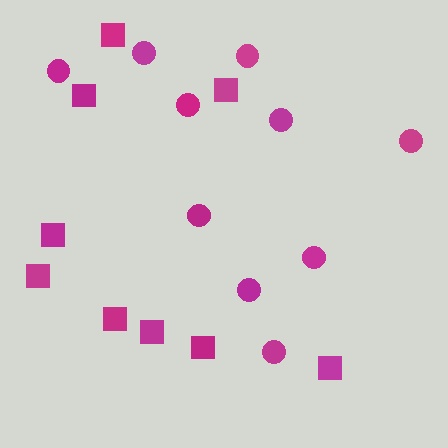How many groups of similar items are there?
There are 2 groups: one group of circles (10) and one group of squares (9).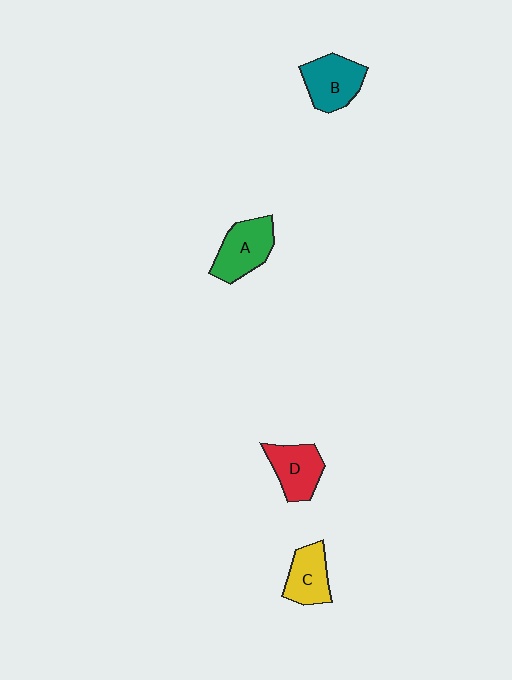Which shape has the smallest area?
Shape C (yellow).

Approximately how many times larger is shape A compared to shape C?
Approximately 1.2 times.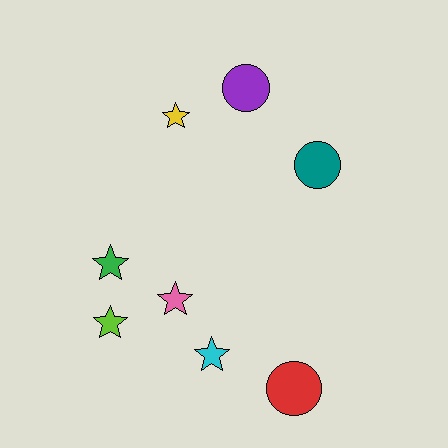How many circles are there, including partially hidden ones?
There are 3 circles.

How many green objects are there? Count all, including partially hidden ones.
There is 1 green object.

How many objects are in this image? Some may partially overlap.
There are 8 objects.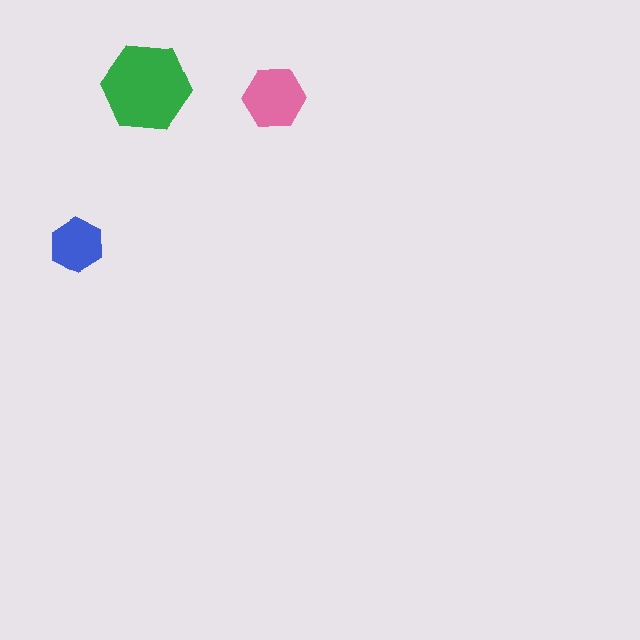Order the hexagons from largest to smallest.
the green one, the pink one, the blue one.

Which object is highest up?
The green hexagon is topmost.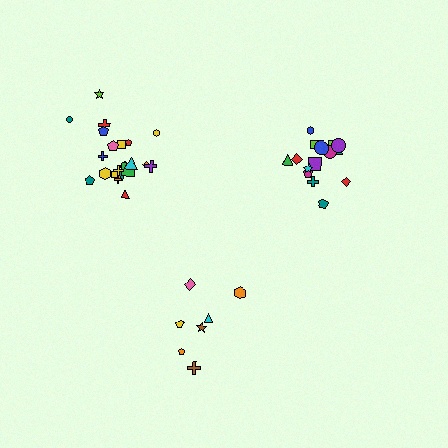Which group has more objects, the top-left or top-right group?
The top-left group.